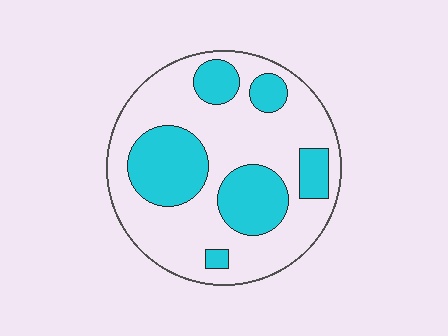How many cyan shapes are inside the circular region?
6.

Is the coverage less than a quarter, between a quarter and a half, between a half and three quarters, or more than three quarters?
Between a quarter and a half.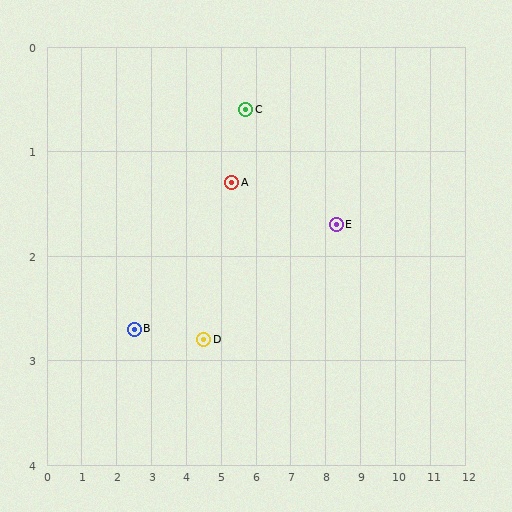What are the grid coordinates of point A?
Point A is at approximately (5.3, 1.3).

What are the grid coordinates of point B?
Point B is at approximately (2.5, 2.7).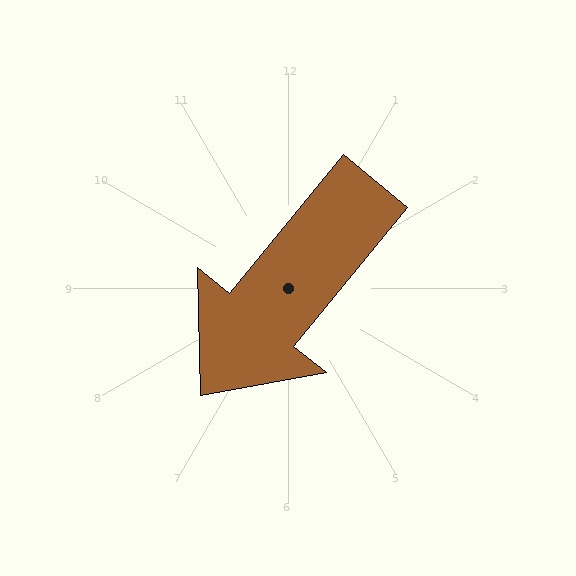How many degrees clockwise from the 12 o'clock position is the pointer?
Approximately 219 degrees.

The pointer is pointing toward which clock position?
Roughly 7 o'clock.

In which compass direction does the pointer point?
Southwest.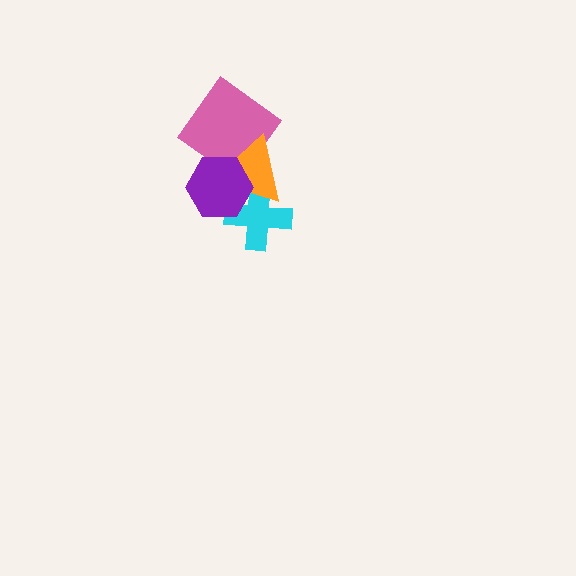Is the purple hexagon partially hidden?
No, no other shape covers it.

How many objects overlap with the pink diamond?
2 objects overlap with the pink diamond.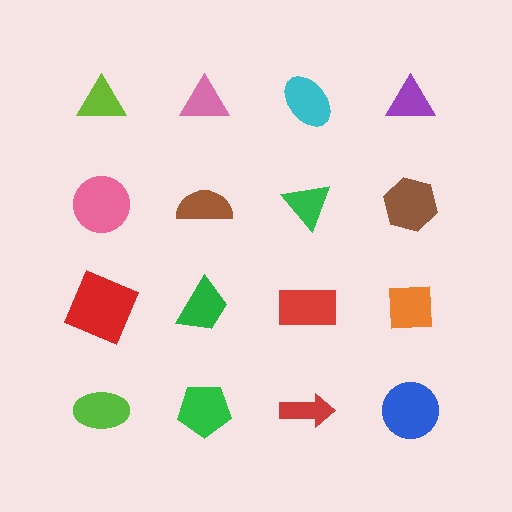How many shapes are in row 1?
4 shapes.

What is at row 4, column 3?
A red arrow.